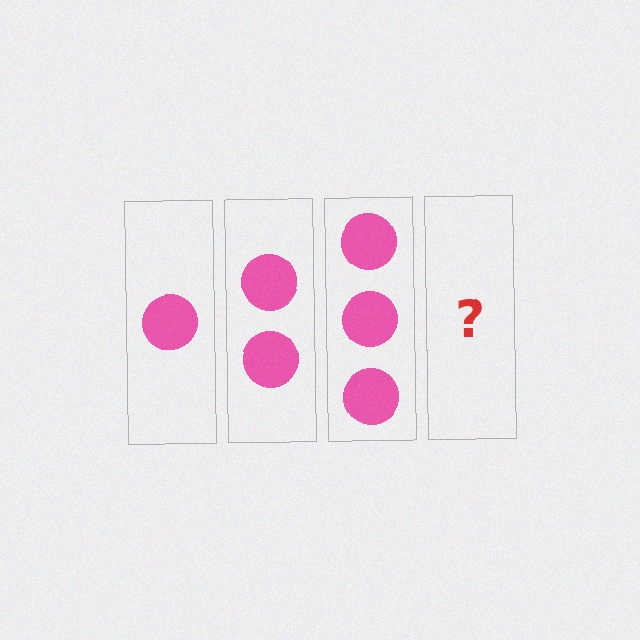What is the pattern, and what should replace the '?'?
The pattern is that each step adds one more circle. The '?' should be 4 circles.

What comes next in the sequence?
The next element should be 4 circles.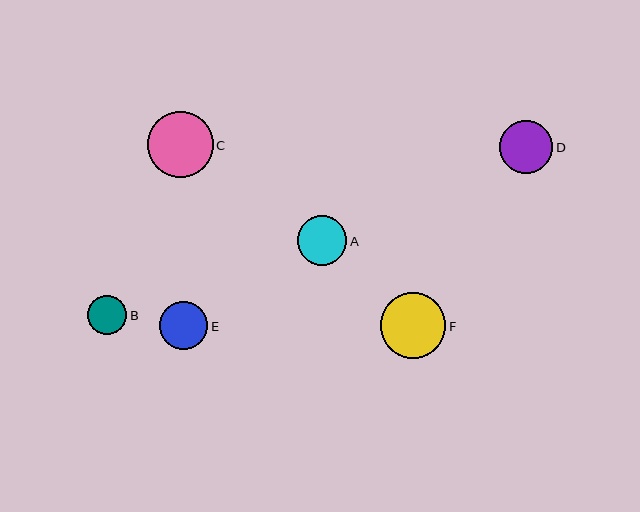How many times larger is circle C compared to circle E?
Circle C is approximately 1.4 times the size of circle E.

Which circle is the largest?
Circle C is the largest with a size of approximately 66 pixels.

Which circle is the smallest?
Circle B is the smallest with a size of approximately 39 pixels.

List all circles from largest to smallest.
From largest to smallest: C, F, D, A, E, B.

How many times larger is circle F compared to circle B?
Circle F is approximately 1.7 times the size of circle B.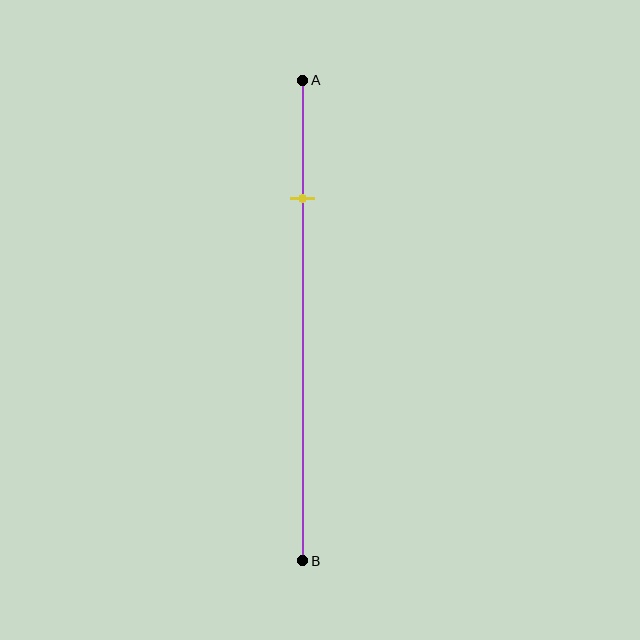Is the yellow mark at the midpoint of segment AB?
No, the mark is at about 25% from A, not at the 50% midpoint.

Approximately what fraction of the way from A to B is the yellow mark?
The yellow mark is approximately 25% of the way from A to B.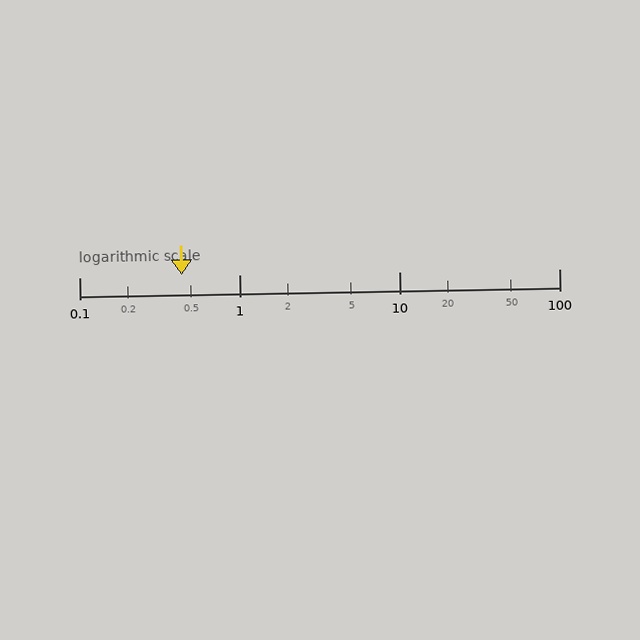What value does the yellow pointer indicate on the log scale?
The pointer indicates approximately 0.44.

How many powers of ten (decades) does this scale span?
The scale spans 3 decades, from 0.1 to 100.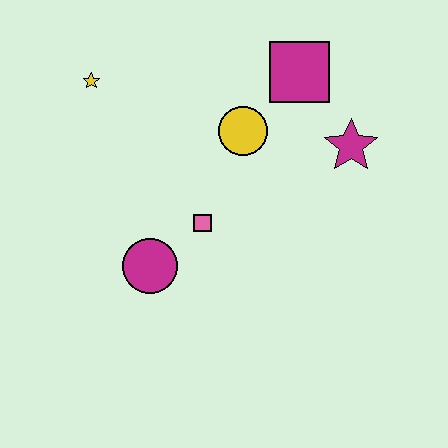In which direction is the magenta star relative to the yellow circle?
The magenta star is to the right of the yellow circle.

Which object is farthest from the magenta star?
The yellow star is farthest from the magenta star.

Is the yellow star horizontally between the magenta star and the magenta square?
No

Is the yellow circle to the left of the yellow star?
No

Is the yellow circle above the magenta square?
No